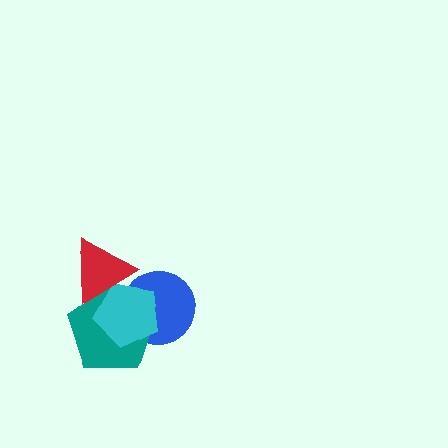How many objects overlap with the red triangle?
2 objects overlap with the red triangle.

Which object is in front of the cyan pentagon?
The red triangle is in front of the cyan pentagon.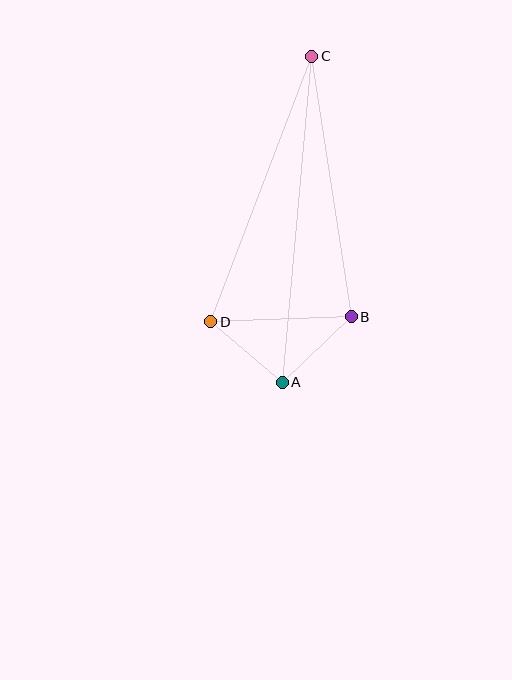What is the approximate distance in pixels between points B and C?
The distance between B and C is approximately 263 pixels.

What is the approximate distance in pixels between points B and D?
The distance between B and D is approximately 140 pixels.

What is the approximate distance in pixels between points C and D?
The distance between C and D is approximately 284 pixels.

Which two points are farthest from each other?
Points A and C are farthest from each other.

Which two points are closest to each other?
Points A and D are closest to each other.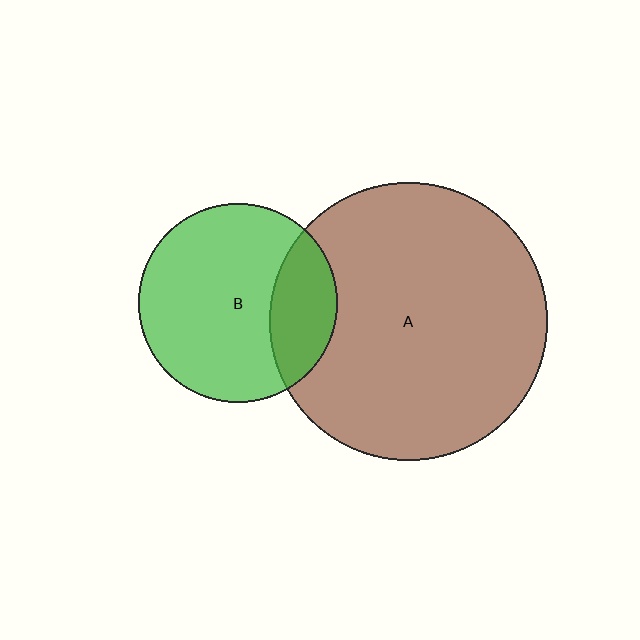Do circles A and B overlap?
Yes.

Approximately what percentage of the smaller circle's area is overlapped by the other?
Approximately 25%.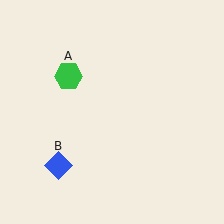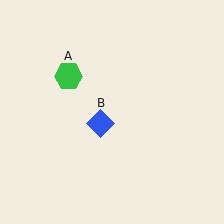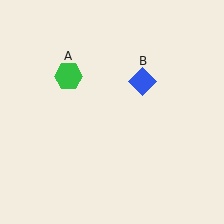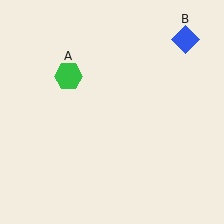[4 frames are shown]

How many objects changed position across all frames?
1 object changed position: blue diamond (object B).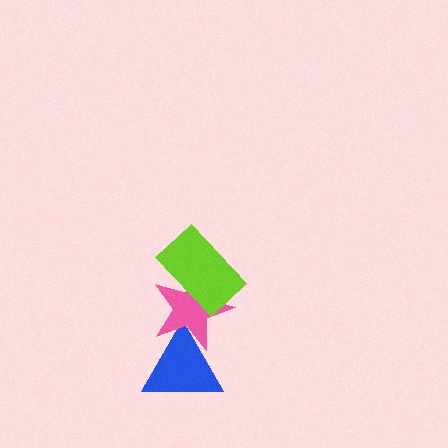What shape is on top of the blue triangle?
The pink star is on top of the blue triangle.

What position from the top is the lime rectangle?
The lime rectangle is 1st from the top.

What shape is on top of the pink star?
The lime rectangle is on top of the pink star.